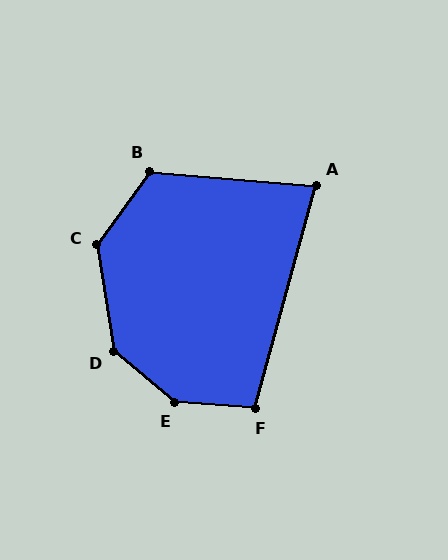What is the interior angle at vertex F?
Approximately 101 degrees (obtuse).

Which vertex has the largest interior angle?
E, at approximately 145 degrees.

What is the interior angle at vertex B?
Approximately 121 degrees (obtuse).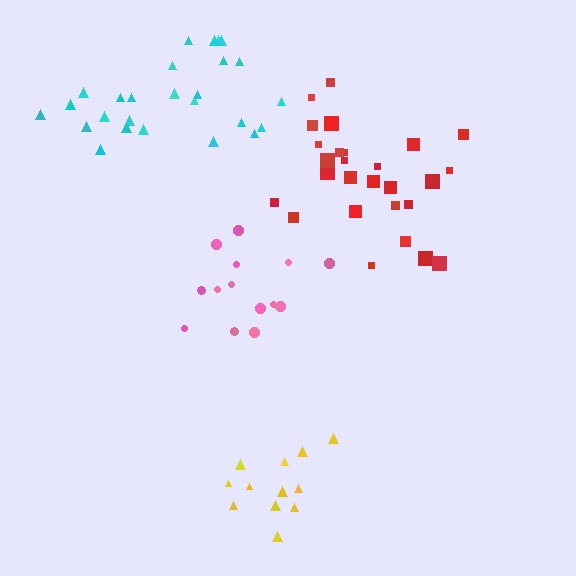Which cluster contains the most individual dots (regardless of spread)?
Red (27).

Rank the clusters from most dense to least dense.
red, yellow, pink, cyan.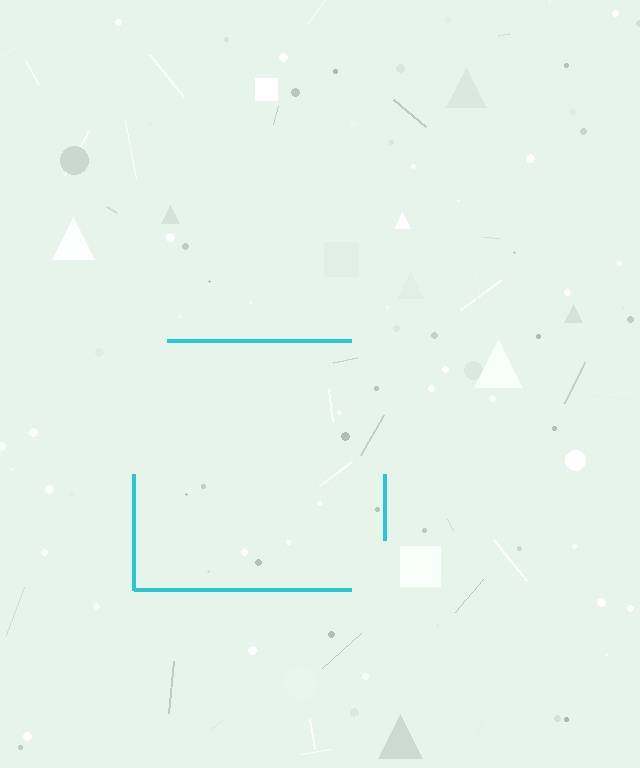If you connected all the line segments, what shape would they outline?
They would outline a square.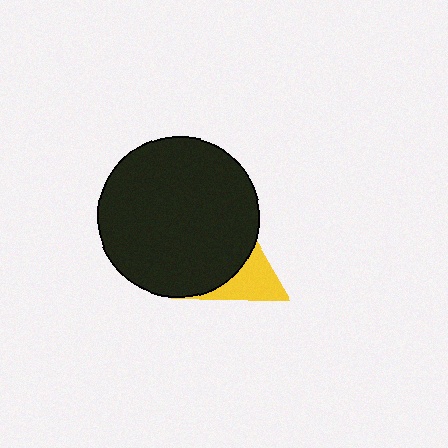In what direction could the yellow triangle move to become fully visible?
The yellow triangle could move toward the lower-right. That would shift it out from behind the black circle entirely.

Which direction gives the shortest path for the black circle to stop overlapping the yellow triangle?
Moving toward the upper-left gives the shortest separation.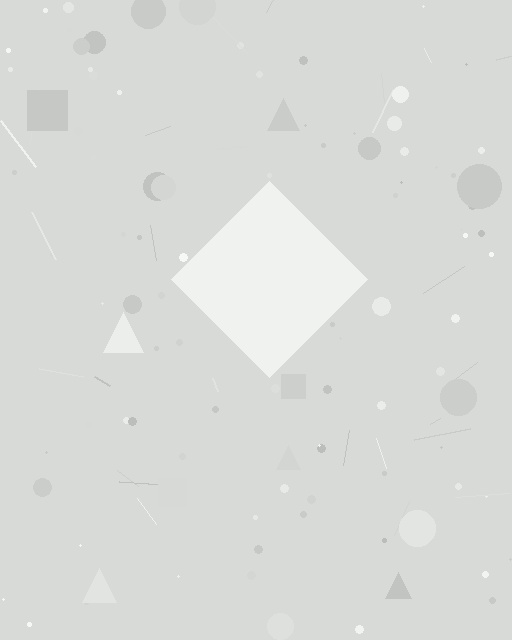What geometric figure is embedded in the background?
A diamond is embedded in the background.